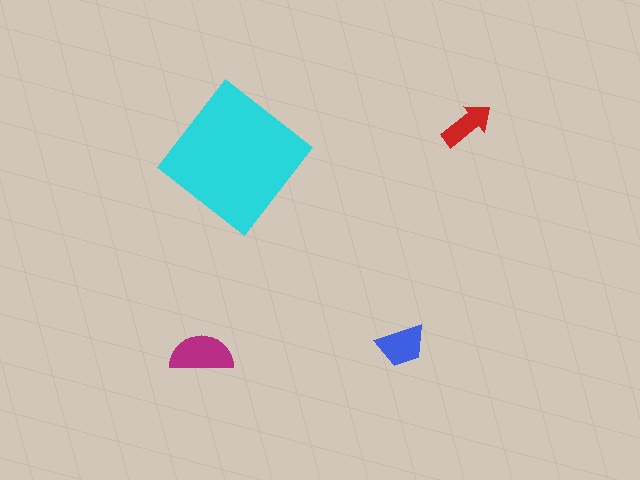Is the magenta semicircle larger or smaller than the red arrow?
Larger.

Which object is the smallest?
The red arrow.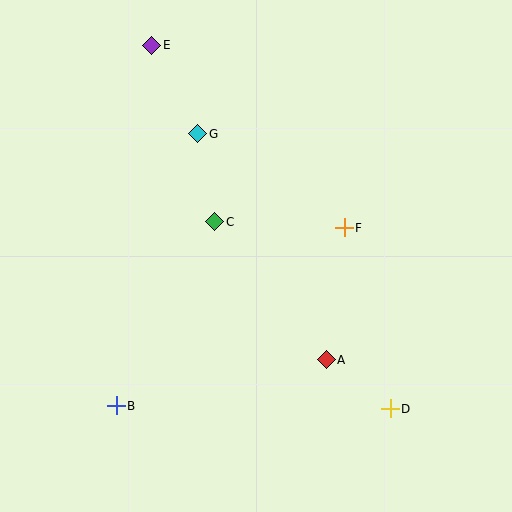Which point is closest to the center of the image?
Point C at (215, 222) is closest to the center.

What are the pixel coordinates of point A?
Point A is at (326, 360).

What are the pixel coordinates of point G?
Point G is at (198, 134).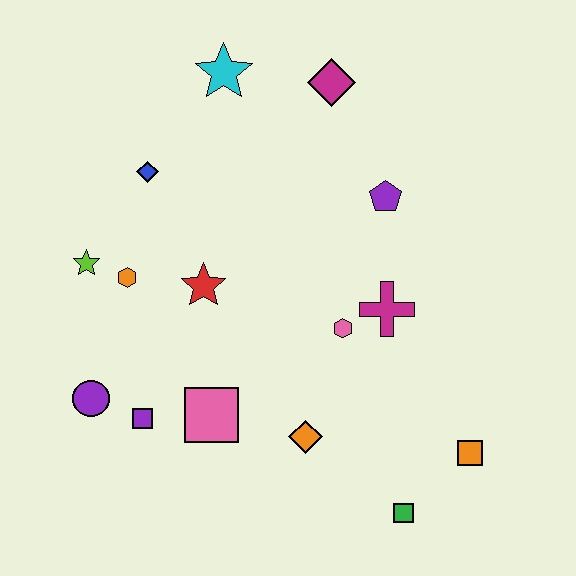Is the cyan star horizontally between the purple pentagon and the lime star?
Yes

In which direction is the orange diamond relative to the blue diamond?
The orange diamond is below the blue diamond.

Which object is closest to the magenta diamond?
The cyan star is closest to the magenta diamond.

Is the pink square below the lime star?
Yes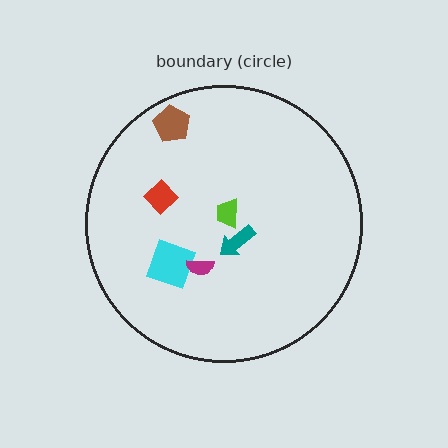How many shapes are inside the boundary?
6 inside, 0 outside.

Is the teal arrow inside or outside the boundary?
Inside.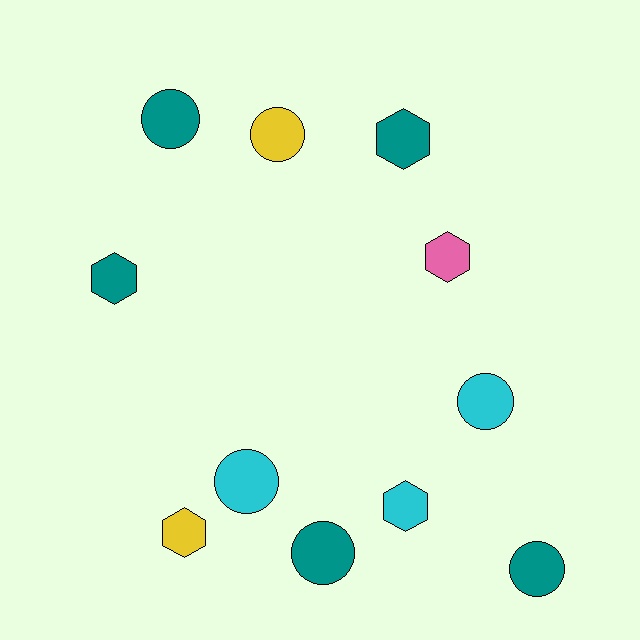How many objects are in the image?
There are 11 objects.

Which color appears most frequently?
Teal, with 5 objects.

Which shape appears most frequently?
Circle, with 6 objects.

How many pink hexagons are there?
There is 1 pink hexagon.